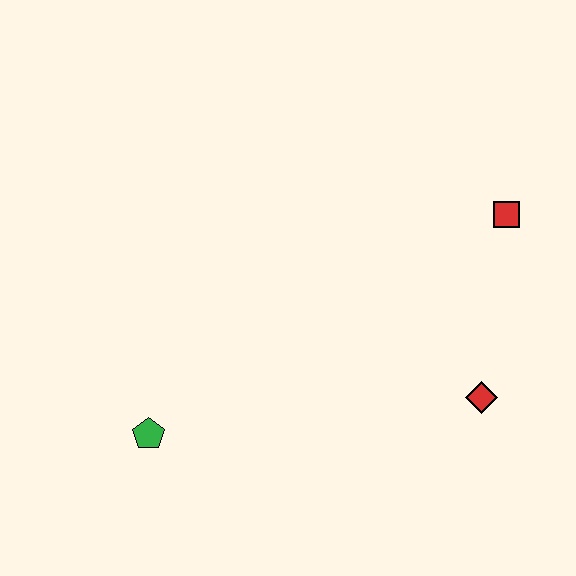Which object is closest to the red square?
The red diamond is closest to the red square.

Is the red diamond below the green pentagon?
No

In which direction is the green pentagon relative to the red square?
The green pentagon is to the left of the red square.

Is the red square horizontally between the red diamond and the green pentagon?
No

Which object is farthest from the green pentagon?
The red square is farthest from the green pentagon.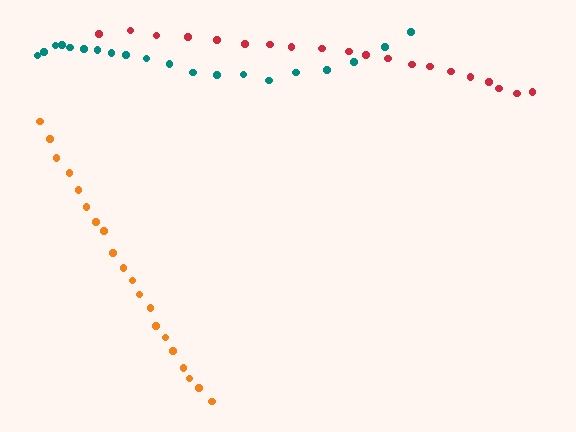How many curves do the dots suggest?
There are 3 distinct paths.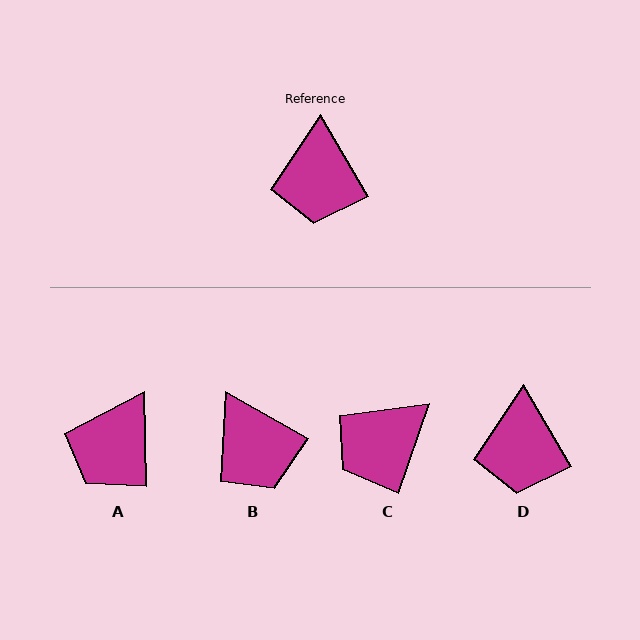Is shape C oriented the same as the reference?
No, it is off by about 49 degrees.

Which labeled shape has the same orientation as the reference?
D.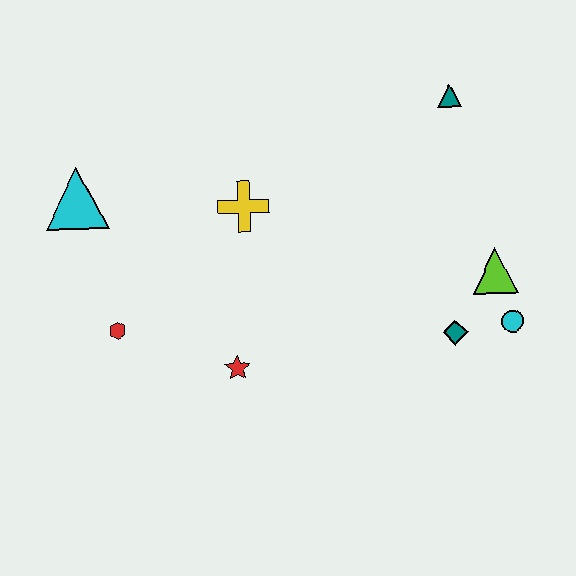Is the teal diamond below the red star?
No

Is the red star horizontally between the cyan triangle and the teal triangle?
Yes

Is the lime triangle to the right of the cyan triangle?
Yes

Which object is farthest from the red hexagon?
The teal triangle is farthest from the red hexagon.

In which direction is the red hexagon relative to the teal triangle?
The red hexagon is to the left of the teal triangle.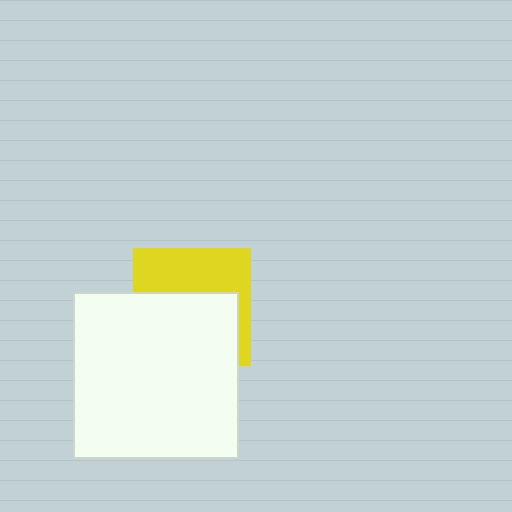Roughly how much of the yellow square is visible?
A small part of it is visible (roughly 44%).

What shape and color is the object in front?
The object in front is a white square.